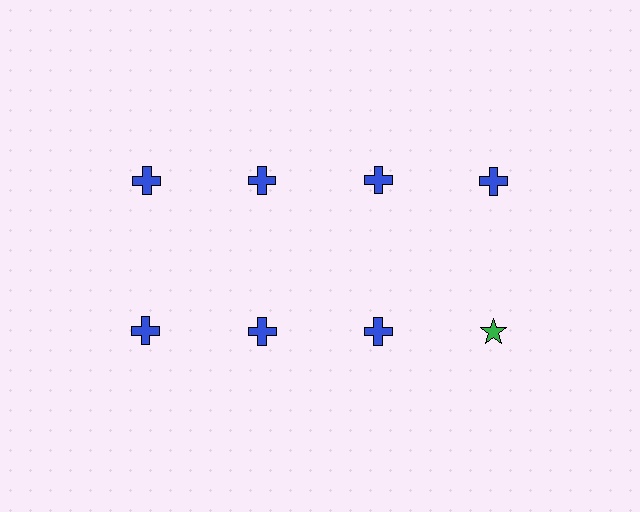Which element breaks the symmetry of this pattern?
The green star in the second row, second from right column breaks the symmetry. All other shapes are blue crosses.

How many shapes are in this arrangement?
There are 8 shapes arranged in a grid pattern.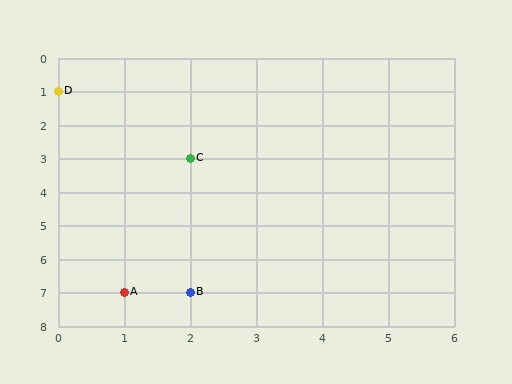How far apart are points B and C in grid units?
Points B and C are 4 rows apart.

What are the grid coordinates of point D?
Point D is at grid coordinates (0, 1).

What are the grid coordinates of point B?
Point B is at grid coordinates (2, 7).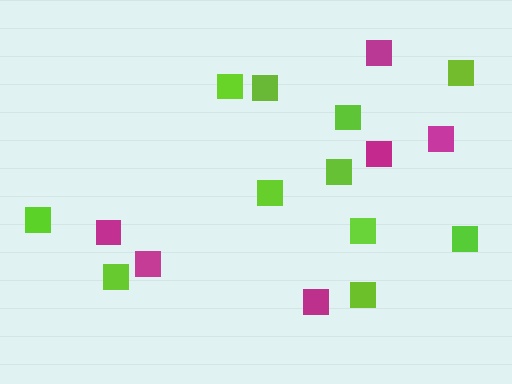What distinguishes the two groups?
There are 2 groups: one group of magenta squares (6) and one group of lime squares (11).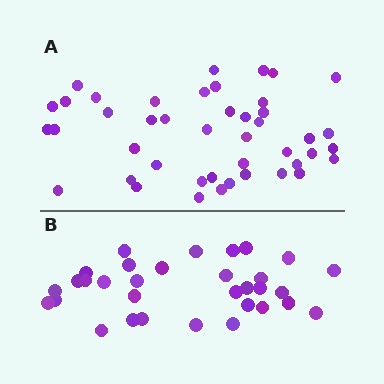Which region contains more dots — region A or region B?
Region A (the top region) has more dots.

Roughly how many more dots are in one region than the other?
Region A has roughly 12 or so more dots than region B.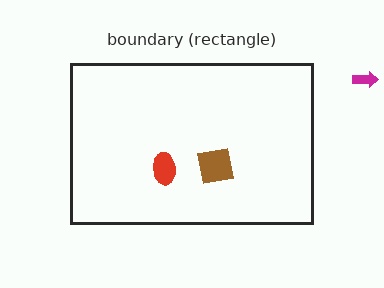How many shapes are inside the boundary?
2 inside, 1 outside.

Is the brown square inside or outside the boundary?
Inside.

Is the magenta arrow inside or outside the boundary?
Outside.